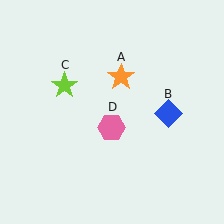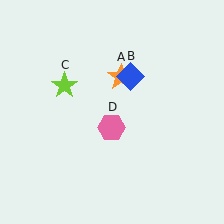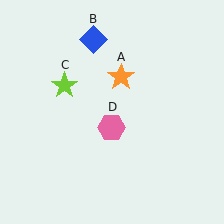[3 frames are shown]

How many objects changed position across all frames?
1 object changed position: blue diamond (object B).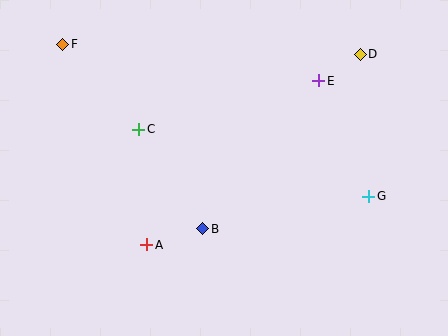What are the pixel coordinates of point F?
Point F is at (63, 44).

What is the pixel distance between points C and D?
The distance between C and D is 234 pixels.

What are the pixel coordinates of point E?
Point E is at (319, 81).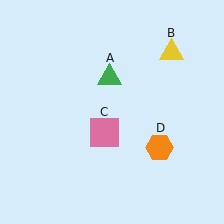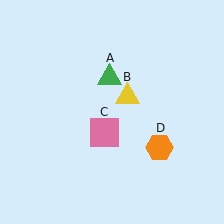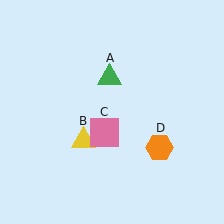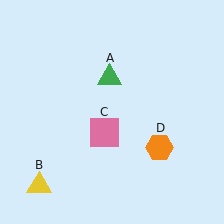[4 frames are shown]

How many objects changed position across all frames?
1 object changed position: yellow triangle (object B).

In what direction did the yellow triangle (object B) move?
The yellow triangle (object B) moved down and to the left.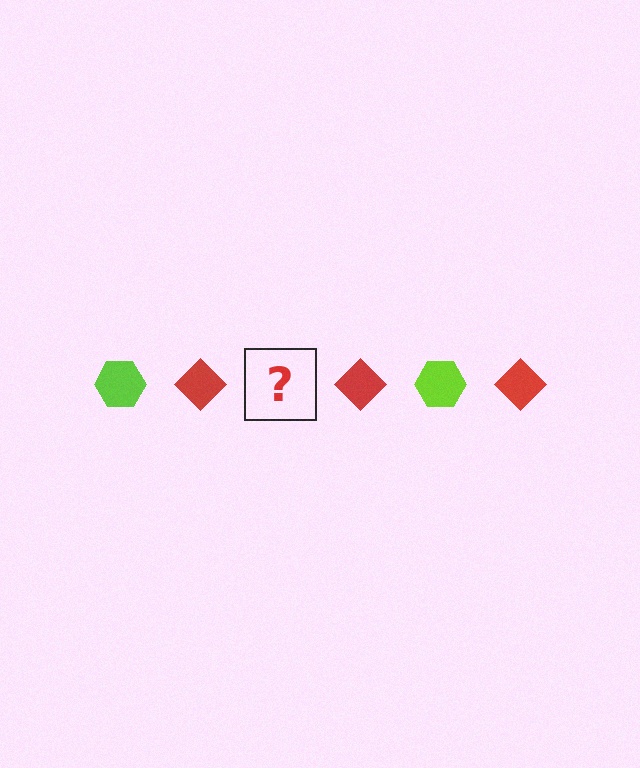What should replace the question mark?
The question mark should be replaced with a lime hexagon.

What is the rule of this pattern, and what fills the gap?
The rule is that the pattern alternates between lime hexagon and red diamond. The gap should be filled with a lime hexagon.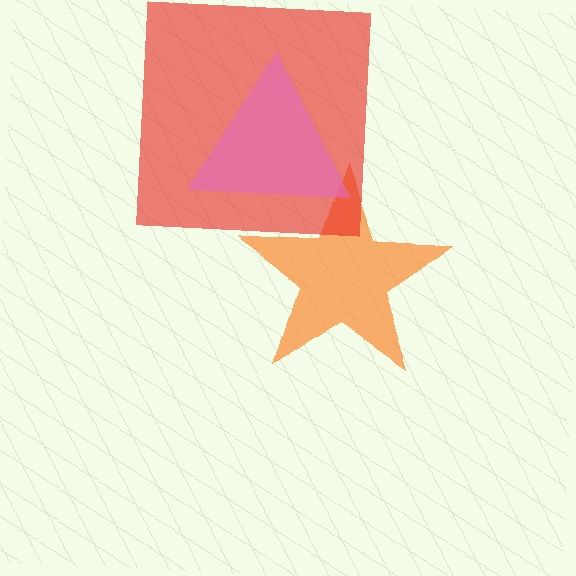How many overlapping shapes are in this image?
There are 3 overlapping shapes in the image.